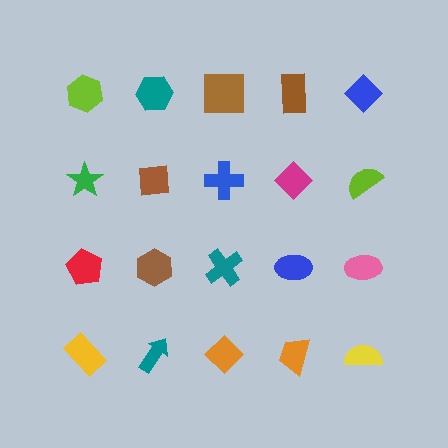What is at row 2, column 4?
A magenta diamond.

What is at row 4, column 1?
A yellow rectangle.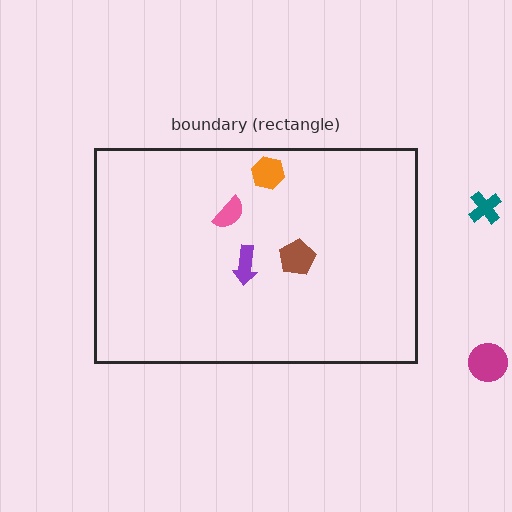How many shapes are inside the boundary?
4 inside, 2 outside.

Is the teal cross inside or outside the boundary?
Outside.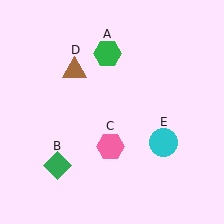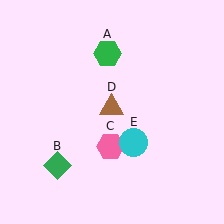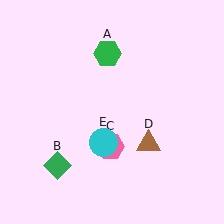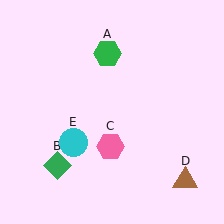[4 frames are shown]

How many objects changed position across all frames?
2 objects changed position: brown triangle (object D), cyan circle (object E).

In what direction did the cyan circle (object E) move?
The cyan circle (object E) moved left.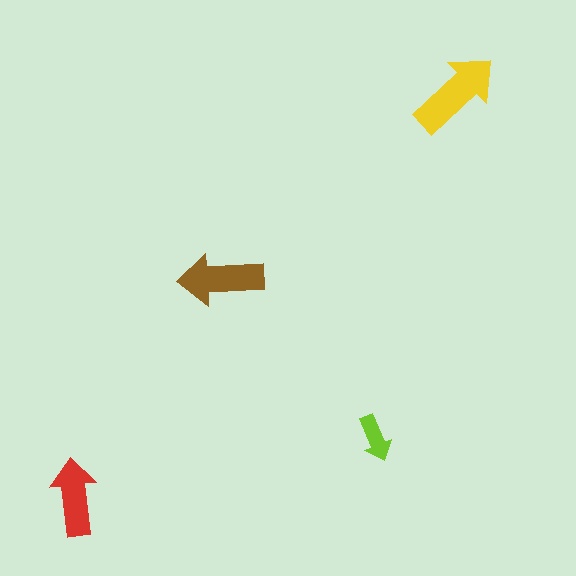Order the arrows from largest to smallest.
the yellow one, the brown one, the red one, the lime one.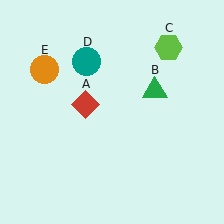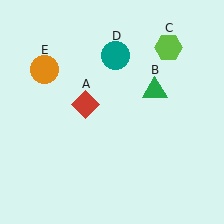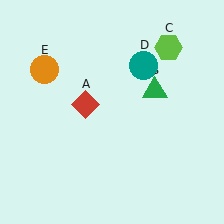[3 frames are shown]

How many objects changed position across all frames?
1 object changed position: teal circle (object D).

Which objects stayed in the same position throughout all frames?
Red diamond (object A) and green triangle (object B) and lime hexagon (object C) and orange circle (object E) remained stationary.